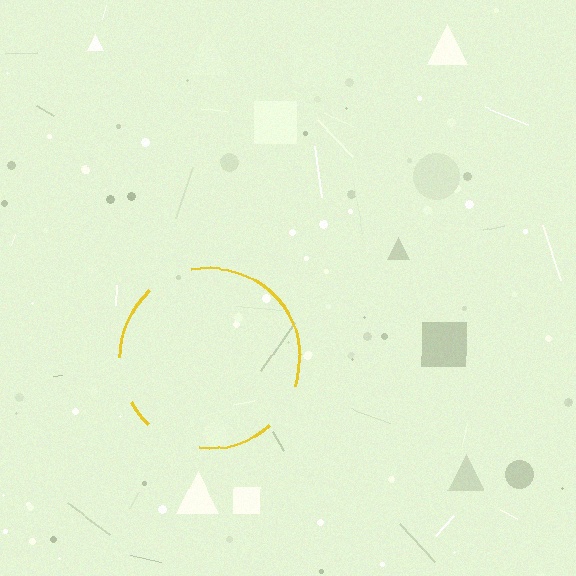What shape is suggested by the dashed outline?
The dashed outline suggests a circle.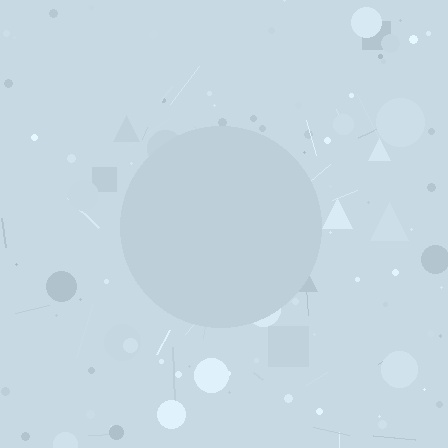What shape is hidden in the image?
A circle is hidden in the image.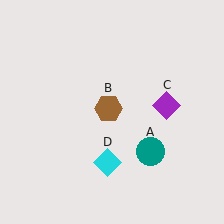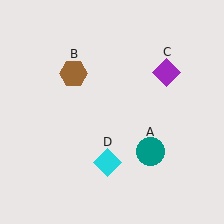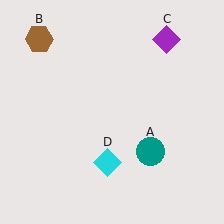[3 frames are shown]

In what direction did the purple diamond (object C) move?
The purple diamond (object C) moved up.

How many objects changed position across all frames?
2 objects changed position: brown hexagon (object B), purple diamond (object C).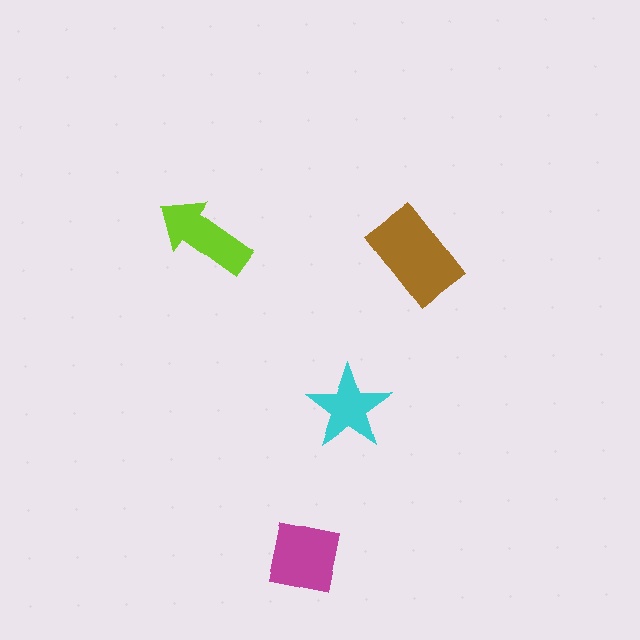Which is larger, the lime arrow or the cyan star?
The lime arrow.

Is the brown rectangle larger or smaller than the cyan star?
Larger.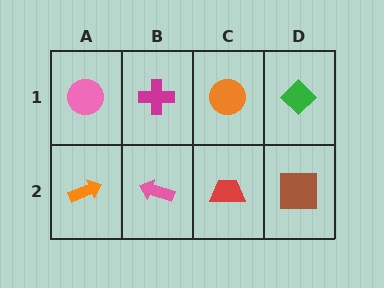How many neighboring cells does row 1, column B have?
3.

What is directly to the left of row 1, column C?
A magenta cross.